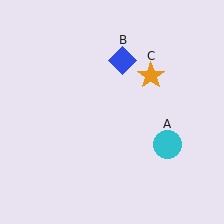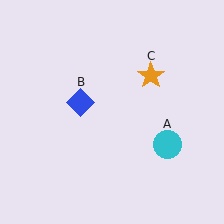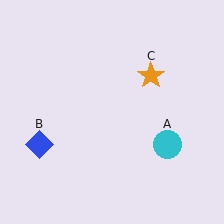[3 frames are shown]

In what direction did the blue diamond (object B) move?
The blue diamond (object B) moved down and to the left.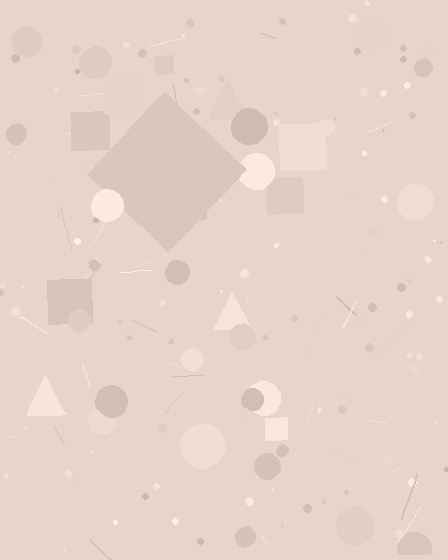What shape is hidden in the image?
A diamond is hidden in the image.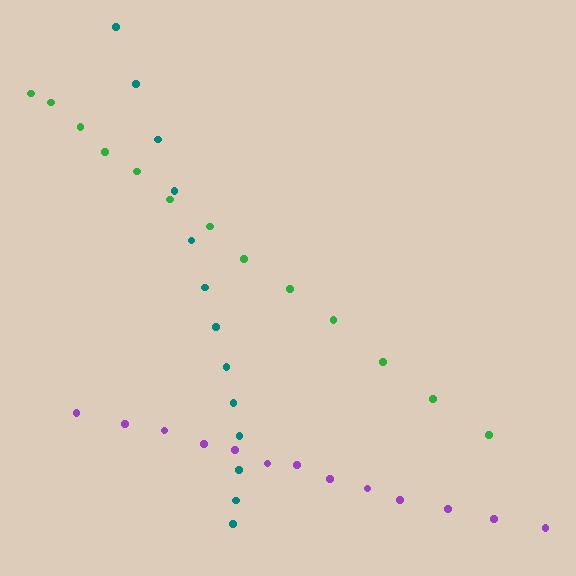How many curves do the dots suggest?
There are 3 distinct paths.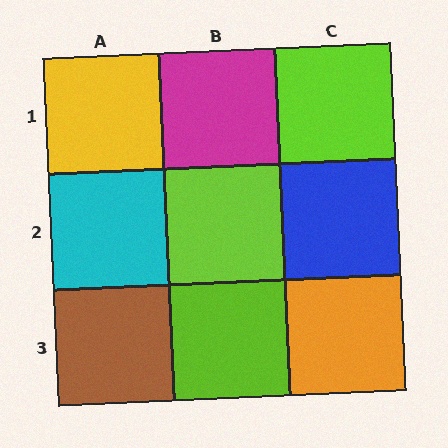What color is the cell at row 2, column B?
Lime.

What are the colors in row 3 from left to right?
Brown, lime, orange.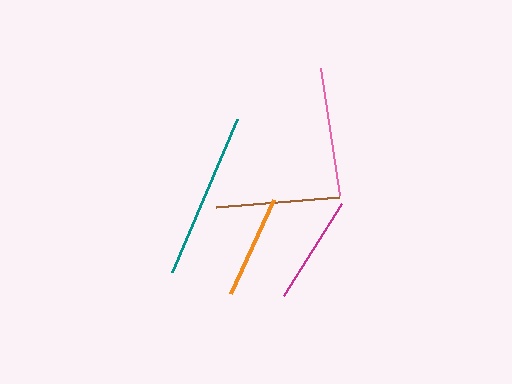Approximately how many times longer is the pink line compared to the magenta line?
The pink line is approximately 1.2 times the length of the magenta line.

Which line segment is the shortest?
The orange line is the shortest at approximately 103 pixels.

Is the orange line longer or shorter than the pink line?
The pink line is longer than the orange line.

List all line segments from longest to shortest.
From longest to shortest: teal, pink, brown, magenta, orange.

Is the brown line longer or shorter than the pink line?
The pink line is longer than the brown line.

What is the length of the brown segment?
The brown segment is approximately 123 pixels long.